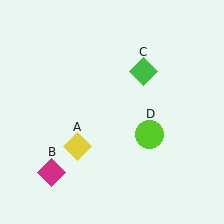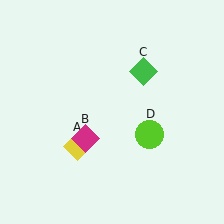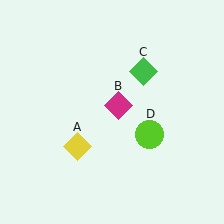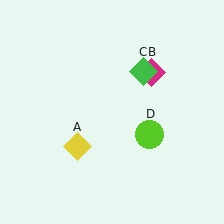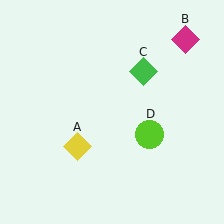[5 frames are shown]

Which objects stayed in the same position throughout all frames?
Yellow diamond (object A) and green diamond (object C) and lime circle (object D) remained stationary.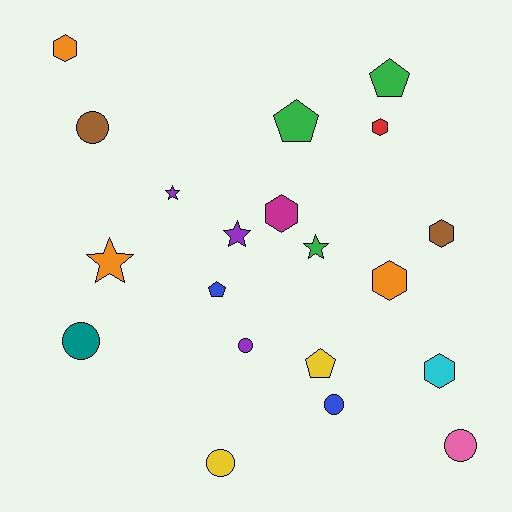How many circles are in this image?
There are 6 circles.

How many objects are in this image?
There are 20 objects.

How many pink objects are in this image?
There is 1 pink object.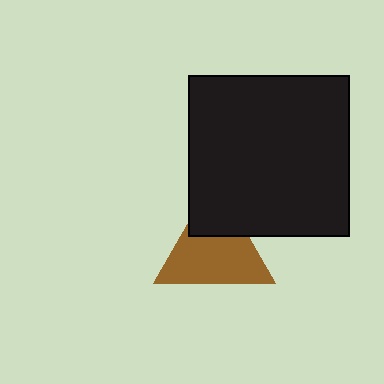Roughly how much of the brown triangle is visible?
Most of it is visible (roughly 68%).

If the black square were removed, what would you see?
You would see the complete brown triangle.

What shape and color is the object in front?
The object in front is a black square.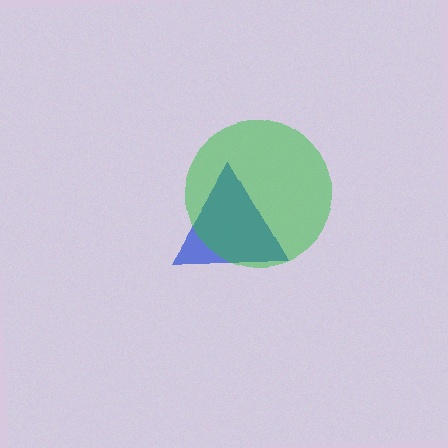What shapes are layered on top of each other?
The layered shapes are: a blue triangle, a green circle.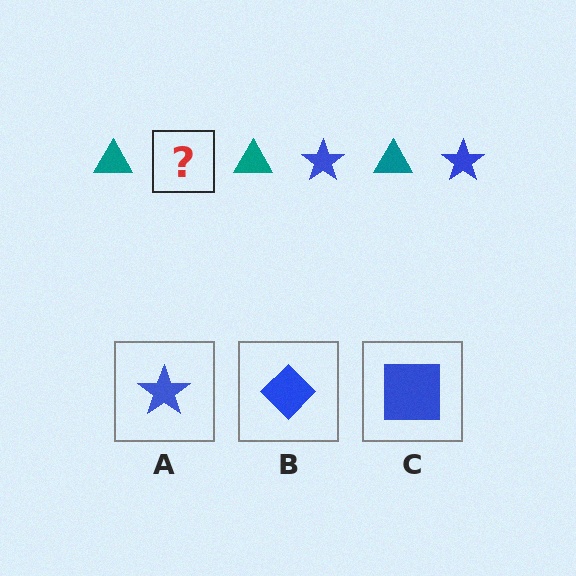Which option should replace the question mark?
Option A.